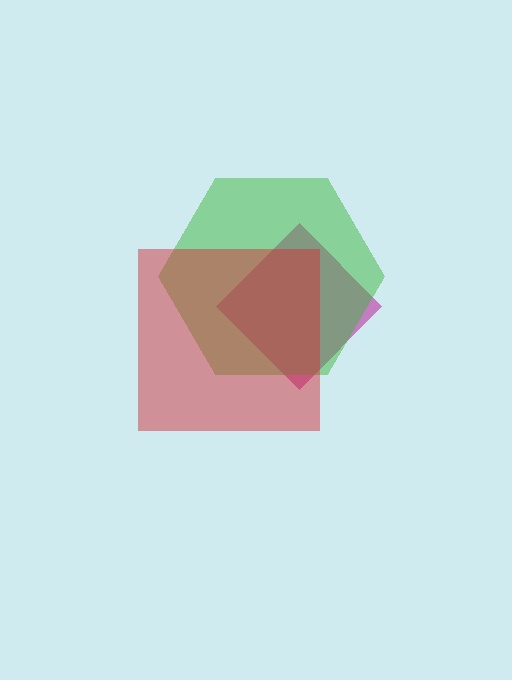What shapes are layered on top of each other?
The layered shapes are: a magenta diamond, a green hexagon, a red square.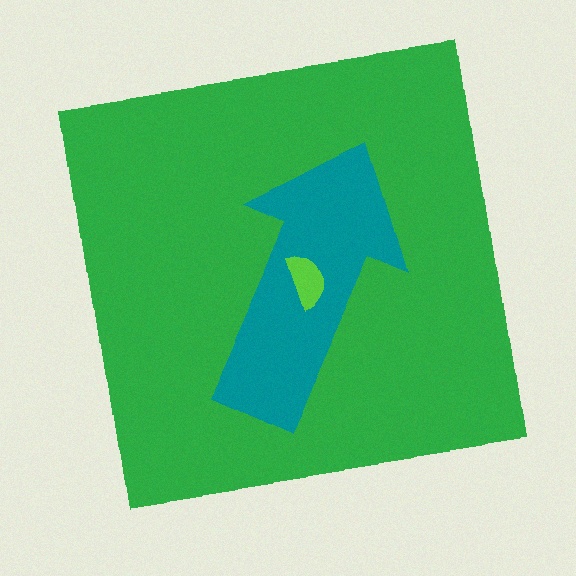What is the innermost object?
The lime semicircle.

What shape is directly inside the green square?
The teal arrow.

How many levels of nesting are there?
3.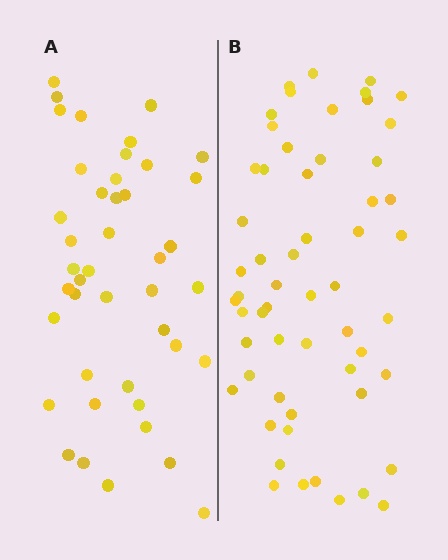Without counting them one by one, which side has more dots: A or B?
Region B (the right region) has more dots.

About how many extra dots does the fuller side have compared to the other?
Region B has approximately 15 more dots than region A.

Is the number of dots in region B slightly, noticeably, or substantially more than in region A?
Region B has noticeably more, but not dramatically so. The ratio is roughly 1.3 to 1.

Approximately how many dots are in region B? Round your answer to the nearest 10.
About 60 dots. (The exact count is 57, which rounds to 60.)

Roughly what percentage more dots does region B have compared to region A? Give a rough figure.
About 35% more.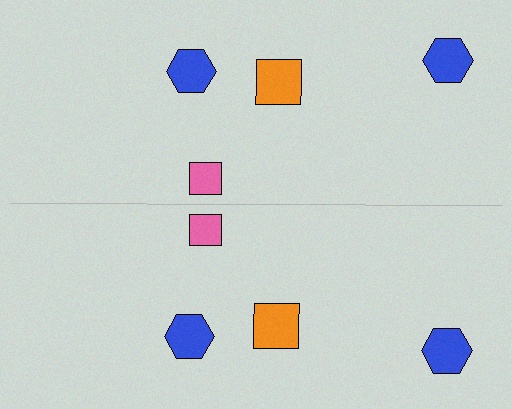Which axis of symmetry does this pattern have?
The pattern has a horizontal axis of symmetry running through the center of the image.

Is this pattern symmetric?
Yes, this pattern has bilateral (reflection) symmetry.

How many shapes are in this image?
There are 8 shapes in this image.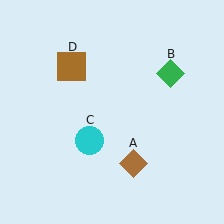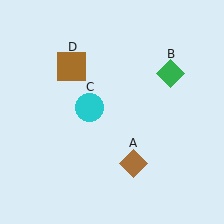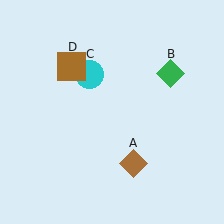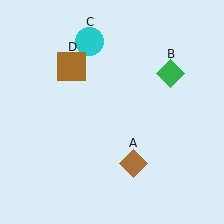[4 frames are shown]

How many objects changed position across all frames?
1 object changed position: cyan circle (object C).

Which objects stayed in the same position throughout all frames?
Brown diamond (object A) and green diamond (object B) and brown square (object D) remained stationary.